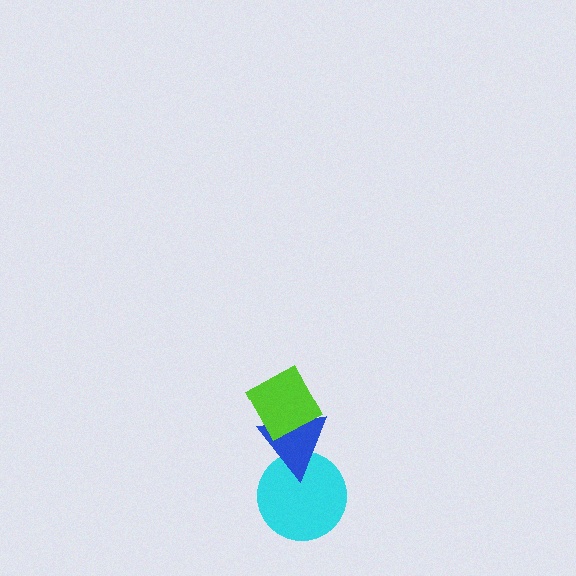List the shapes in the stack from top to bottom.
From top to bottom: the lime diamond, the blue triangle, the cyan circle.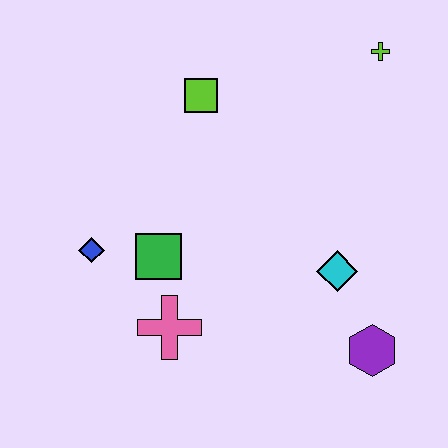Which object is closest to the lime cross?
The lime square is closest to the lime cross.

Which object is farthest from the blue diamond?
The lime cross is farthest from the blue diamond.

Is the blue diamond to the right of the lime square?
No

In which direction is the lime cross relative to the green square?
The lime cross is to the right of the green square.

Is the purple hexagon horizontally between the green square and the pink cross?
No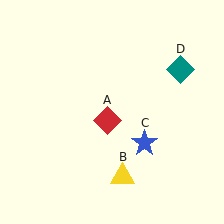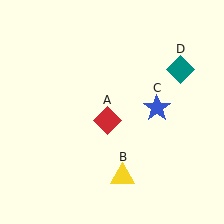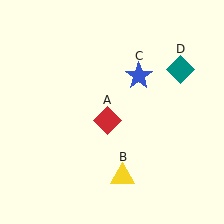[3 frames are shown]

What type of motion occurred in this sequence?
The blue star (object C) rotated counterclockwise around the center of the scene.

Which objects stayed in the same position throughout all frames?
Red diamond (object A) and yellow triangle (object B) and teal diamond (object D) remained stationary.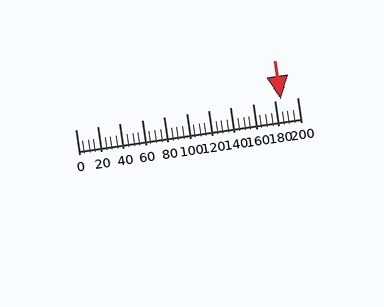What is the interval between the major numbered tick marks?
The major tick marks are spaced 20 units apart.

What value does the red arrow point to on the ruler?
The red arrow points to approximately 185.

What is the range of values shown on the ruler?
The ruler shows values from 0 to 200.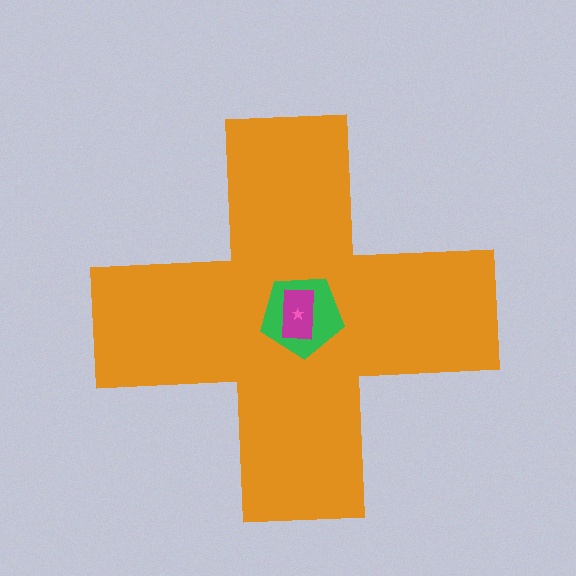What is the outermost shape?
The orange cross.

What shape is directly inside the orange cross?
The green pentagon.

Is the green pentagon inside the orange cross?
Yes.